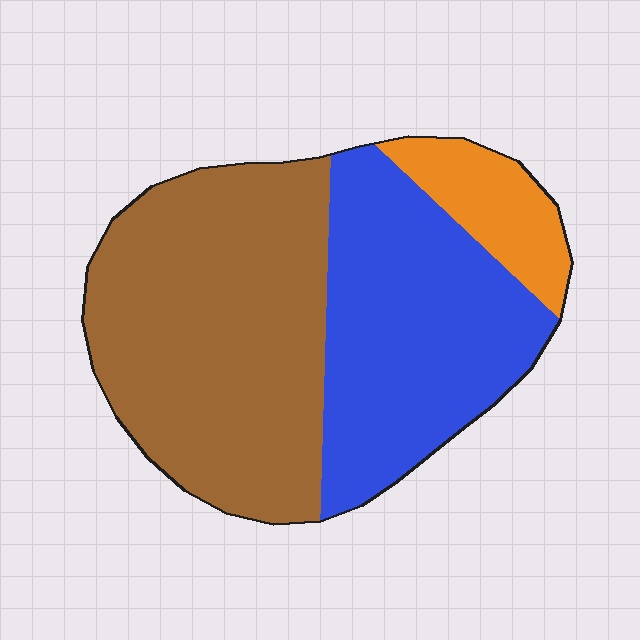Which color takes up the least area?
Orange, at roughly 10%.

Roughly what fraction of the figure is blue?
Blue takes up about three eighths (3/8) of the figure.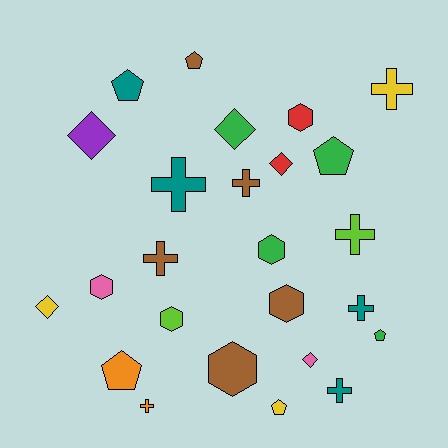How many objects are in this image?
There are 25 objects.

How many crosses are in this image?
There are 8 crosses.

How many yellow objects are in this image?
There are 3 yellow objects.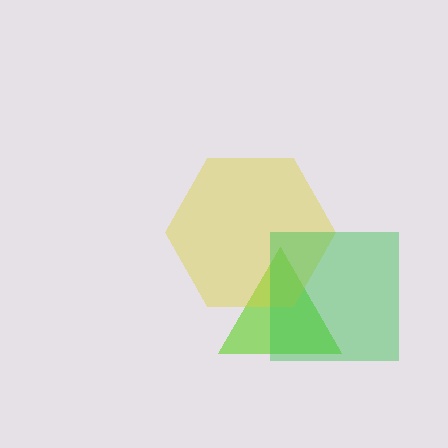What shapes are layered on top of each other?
The layered shapes are: a lime triangle, a yellow hexagon, a green square.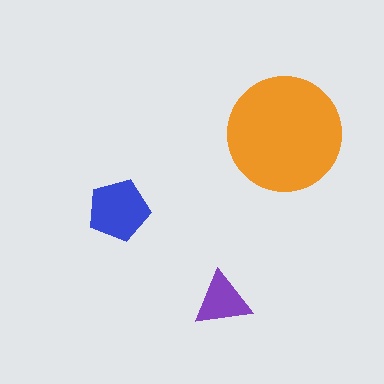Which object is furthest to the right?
The orange circle is rightmost.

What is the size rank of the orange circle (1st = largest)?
1st.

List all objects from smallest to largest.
The purple triangle, the blue pentagon, the orange circle.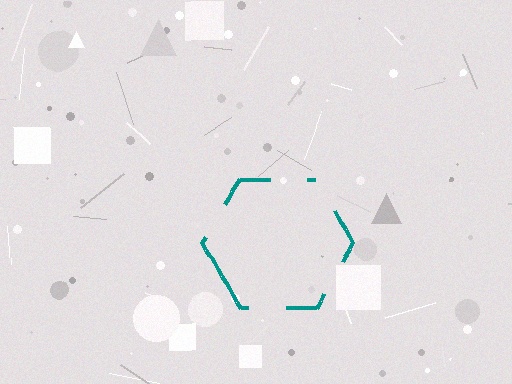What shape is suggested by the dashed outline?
The dashed outline suggests a hexagon.